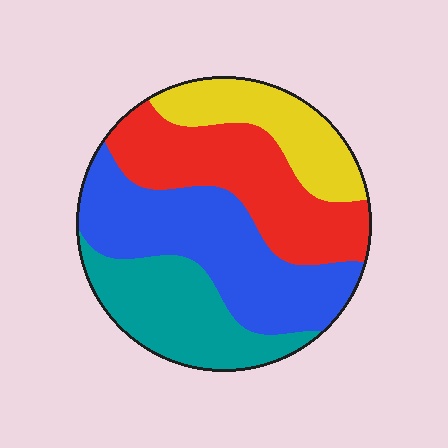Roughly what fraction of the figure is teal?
Teal takes up less than a quarter of the figure.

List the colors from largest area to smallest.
From largest to smallest: blue, red, teal, yellow.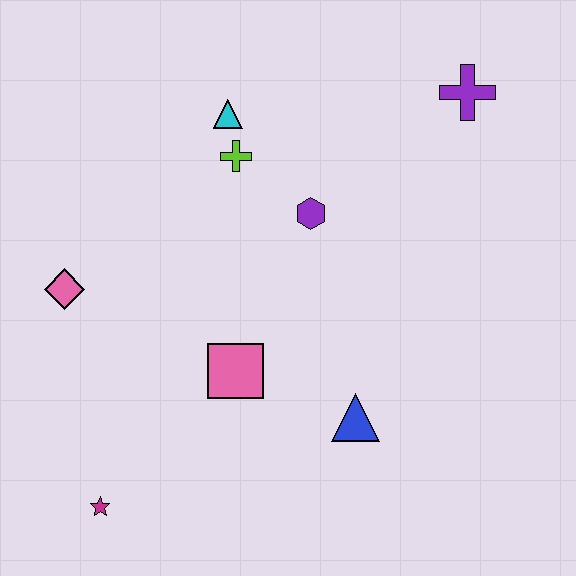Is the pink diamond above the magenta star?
Yes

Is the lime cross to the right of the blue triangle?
No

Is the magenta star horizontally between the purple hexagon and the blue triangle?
No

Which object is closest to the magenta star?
The pink square is closest to the magenta star.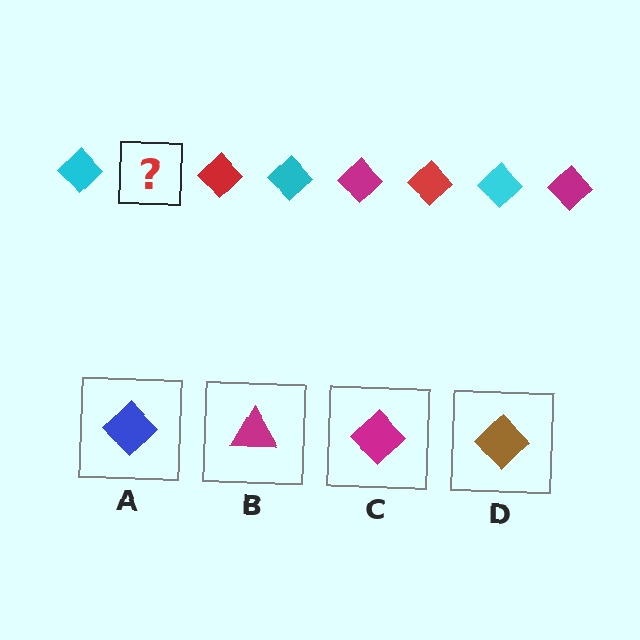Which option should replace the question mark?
Option C.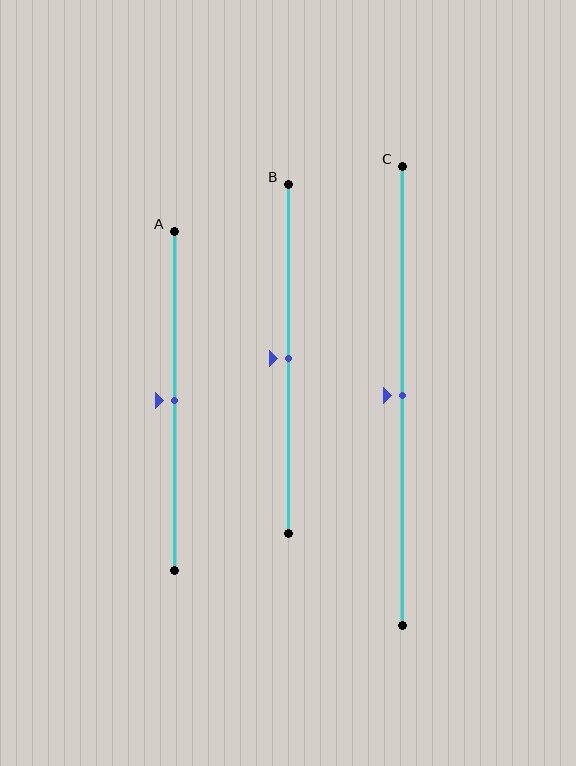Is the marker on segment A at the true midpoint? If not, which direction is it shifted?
Yes, the marker on segment A is at the true midpoint.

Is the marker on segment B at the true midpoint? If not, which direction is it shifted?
Yes, the marker on segment B is at the true midpoint.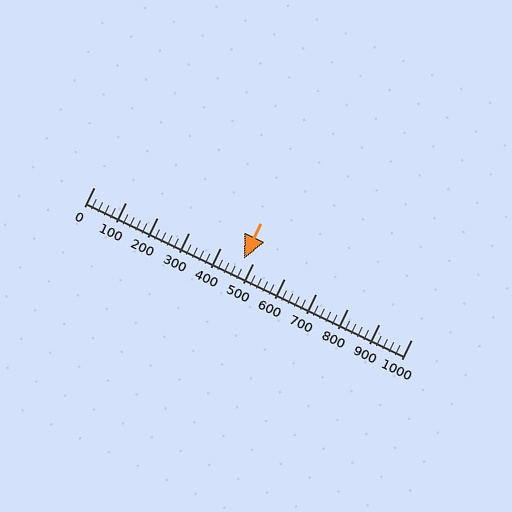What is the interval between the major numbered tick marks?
The major tick marks are spaced 100 units apart.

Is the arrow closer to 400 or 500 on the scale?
The arrow is closer to 500.